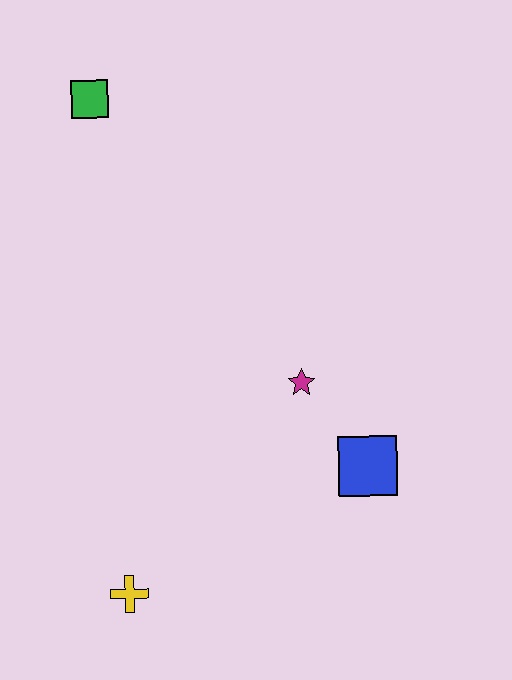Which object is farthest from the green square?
The yellow cross is farthest from the green square.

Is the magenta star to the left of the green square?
No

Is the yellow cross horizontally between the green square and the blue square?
Yes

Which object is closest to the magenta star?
The blue square is closest to the magenta star.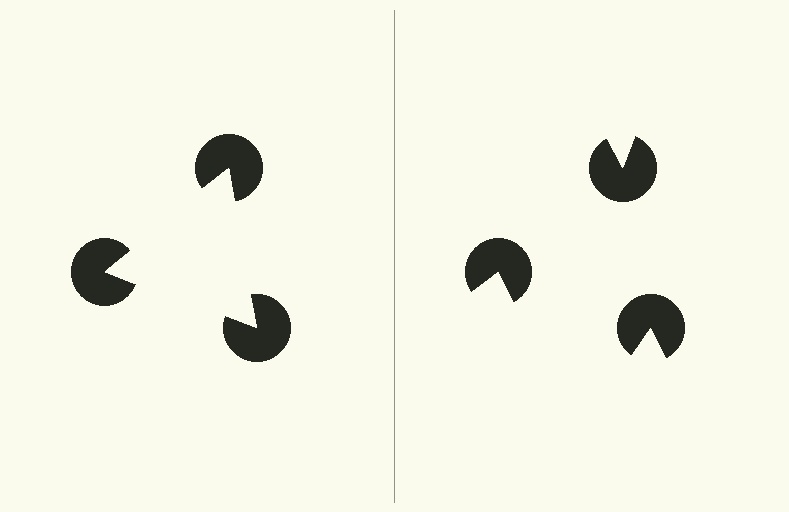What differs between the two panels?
The pac-man discs are positioned identically on both sides; only the wedge orientations differ. On the left they align to a triangle; on the right they are misaligned.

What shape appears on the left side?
An illusory triangle.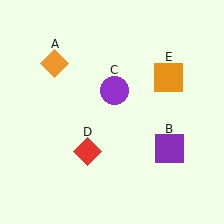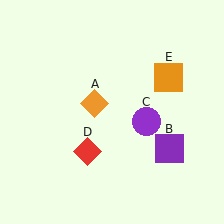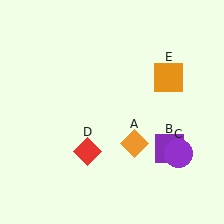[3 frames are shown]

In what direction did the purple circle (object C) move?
The purple circle (object C) moved down and to the right.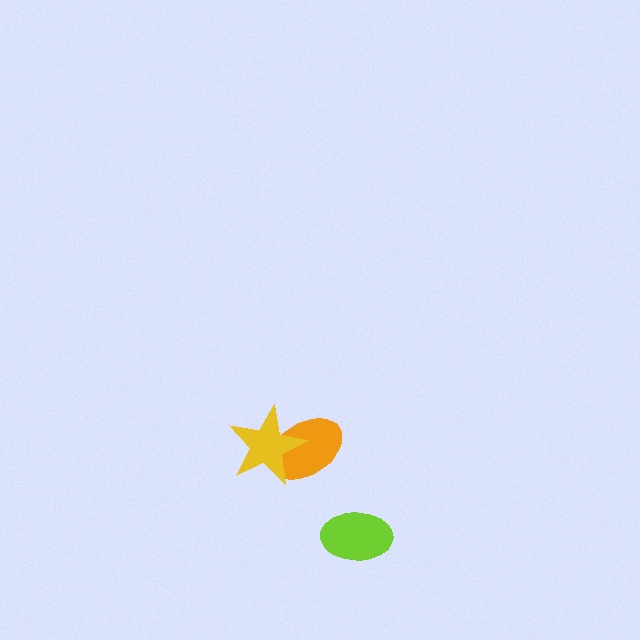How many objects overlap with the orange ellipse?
1 object overlaps with the orange ellipse.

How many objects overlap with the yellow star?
1 object overlaps with the yellow star.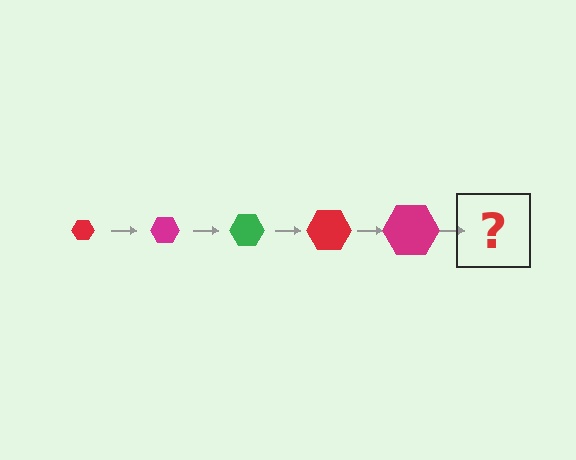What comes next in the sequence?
The next element should be a green hexagon, larger than the previous one.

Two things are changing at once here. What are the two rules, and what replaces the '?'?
The two rules are that the hexagon grows larger each step and the color cycles through red, magenta, and green. The '?' should be a green hexagon, larger than the previous one.